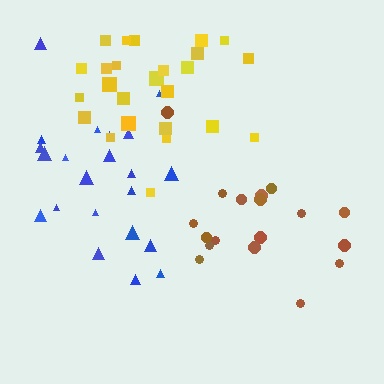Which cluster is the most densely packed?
Yellow.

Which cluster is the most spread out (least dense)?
Blue.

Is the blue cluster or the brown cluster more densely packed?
Brown.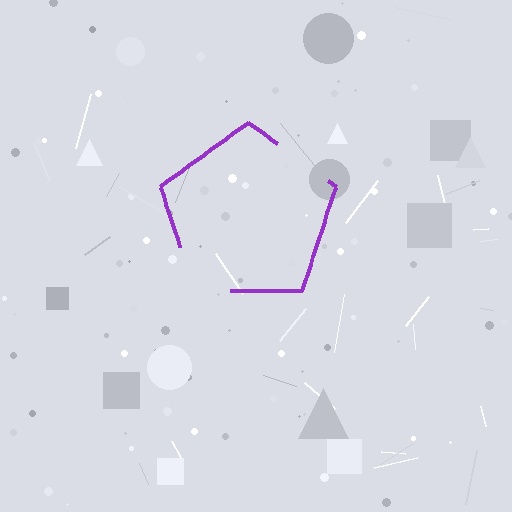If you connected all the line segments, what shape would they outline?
They would outline a pentagon.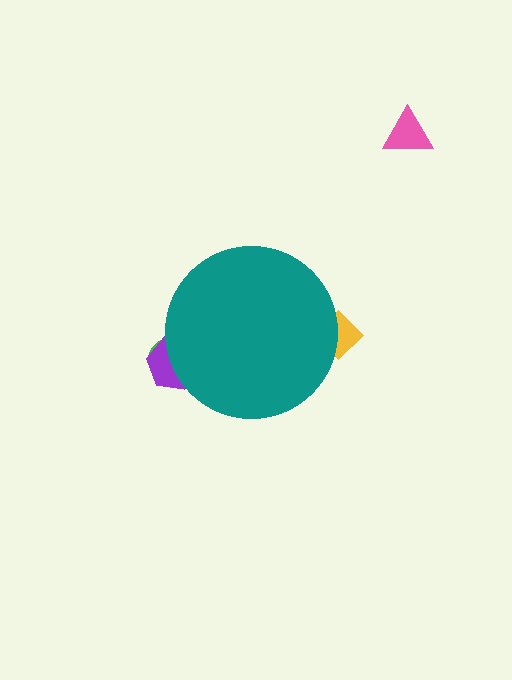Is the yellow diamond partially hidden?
Yes, the yellow diamond is partially hidden behind the teal circle.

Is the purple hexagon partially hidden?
Yes, the purple hexagon is partially hidden behind the teal circle.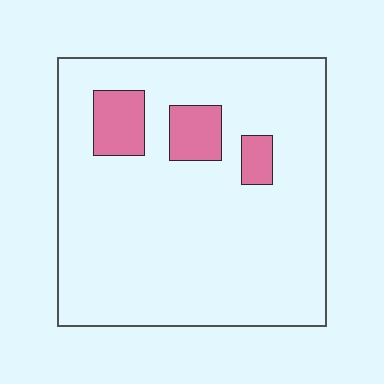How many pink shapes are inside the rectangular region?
3.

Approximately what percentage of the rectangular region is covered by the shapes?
Approximately 10%.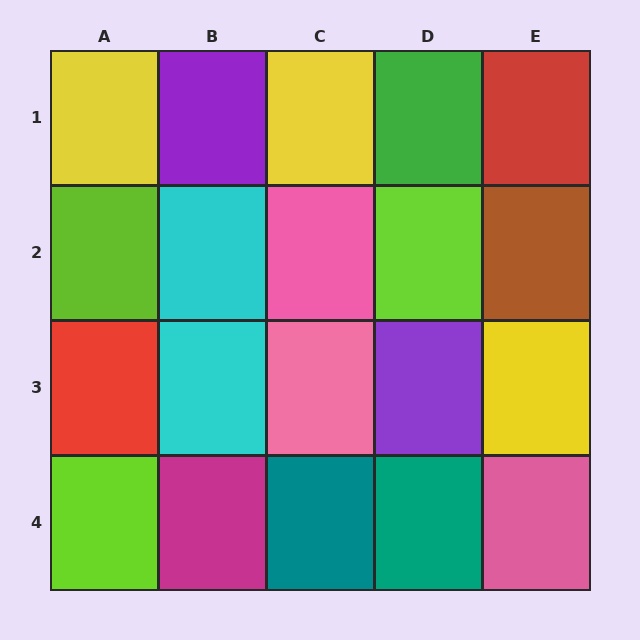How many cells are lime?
3 cells are lime.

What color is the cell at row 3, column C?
Pink.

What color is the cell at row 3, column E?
Yellow.